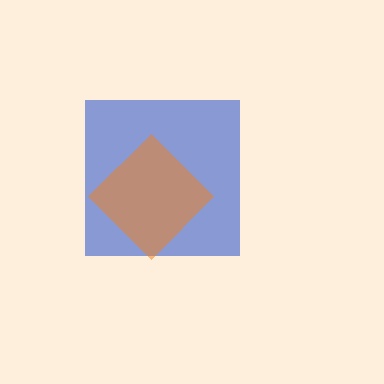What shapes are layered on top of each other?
The layered shapes are: a blue square, an orange diamond.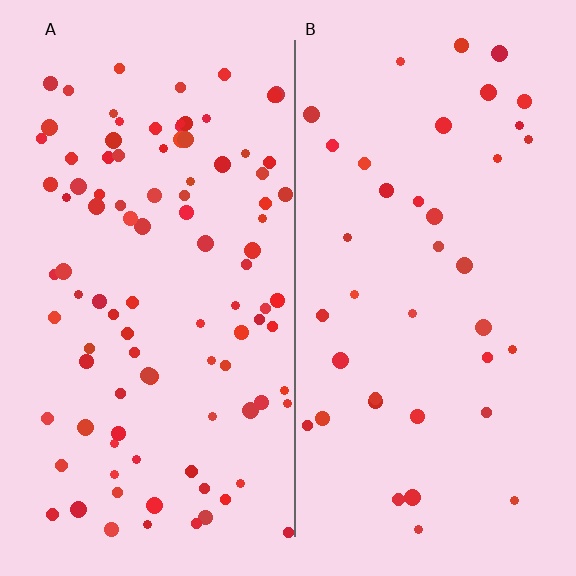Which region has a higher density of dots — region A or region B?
A (the left).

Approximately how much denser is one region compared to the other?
Approximately 2.5× — region A over region B.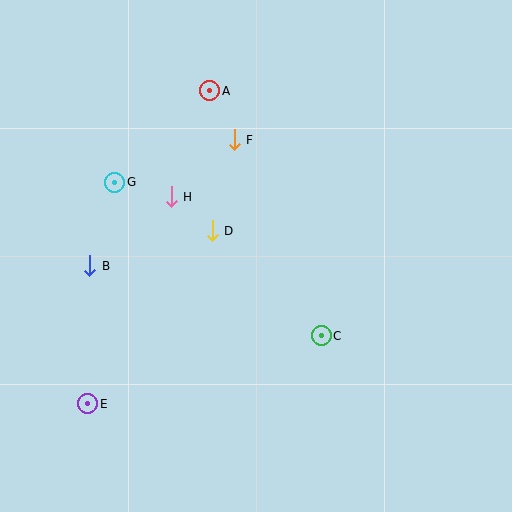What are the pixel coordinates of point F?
Point F is at (234, 140).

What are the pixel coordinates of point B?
Point B is at (89, 266).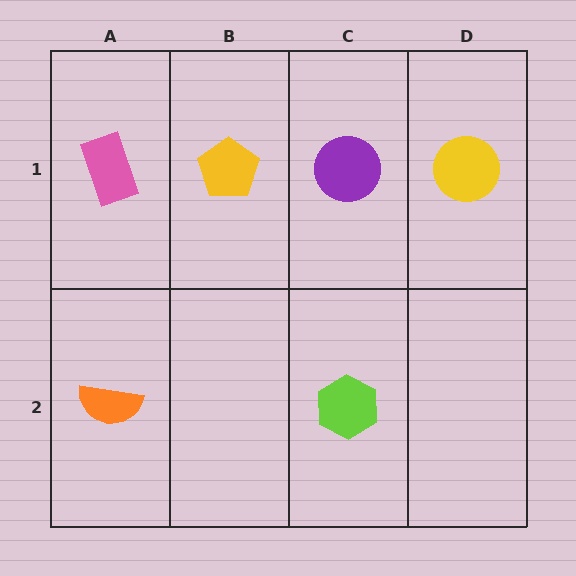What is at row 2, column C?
A lime hexagon.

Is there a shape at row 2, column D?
No, that cell is empty.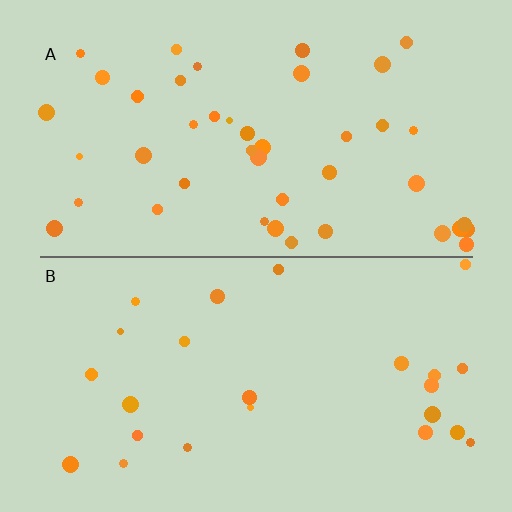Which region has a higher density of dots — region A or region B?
A (the top).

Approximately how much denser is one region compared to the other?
Approximately 1.7× — region A over region B.